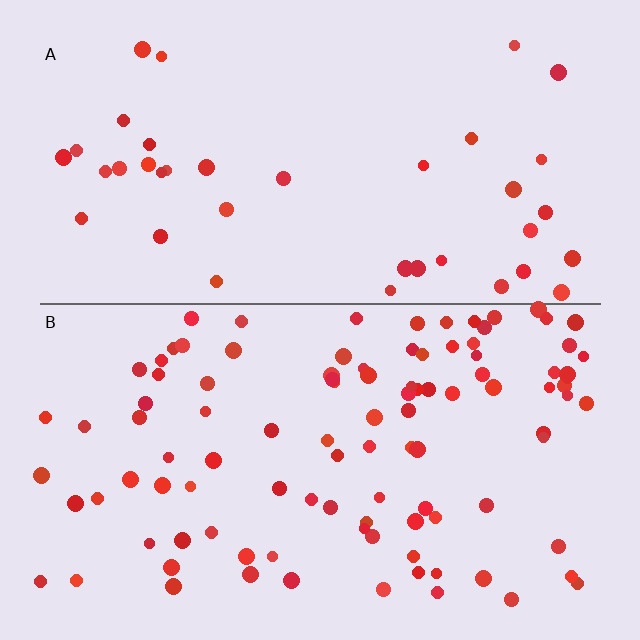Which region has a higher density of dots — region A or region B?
B (the bottom).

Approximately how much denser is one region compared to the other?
Approximately 2.7× — region B over region A.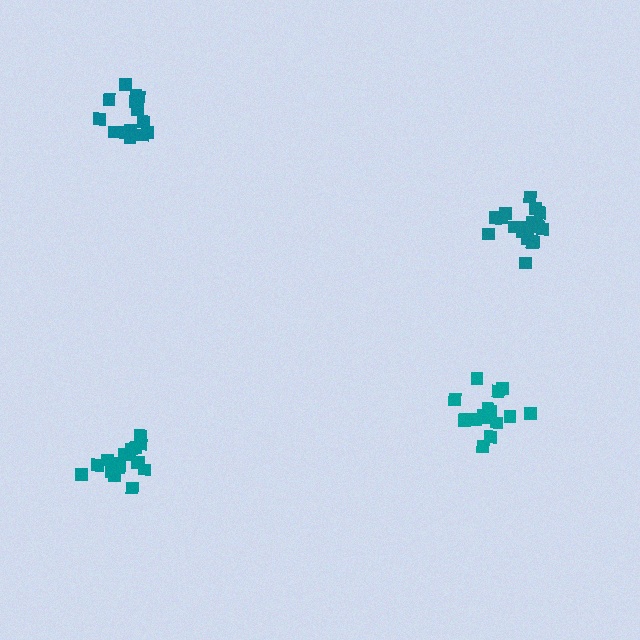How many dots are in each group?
Group 1: 18 dots, Group 2: 16 dots, Group 3: 15 dots, Group 4: 18 dots (67 total).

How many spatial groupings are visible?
There are 4 spatial groupings.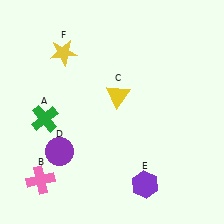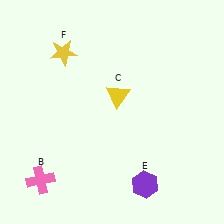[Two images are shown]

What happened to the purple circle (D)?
The purple circle (D) was removed in Image 2. It was in the bottom-left area of Image 1.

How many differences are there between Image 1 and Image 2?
There are 2 differences between the two images.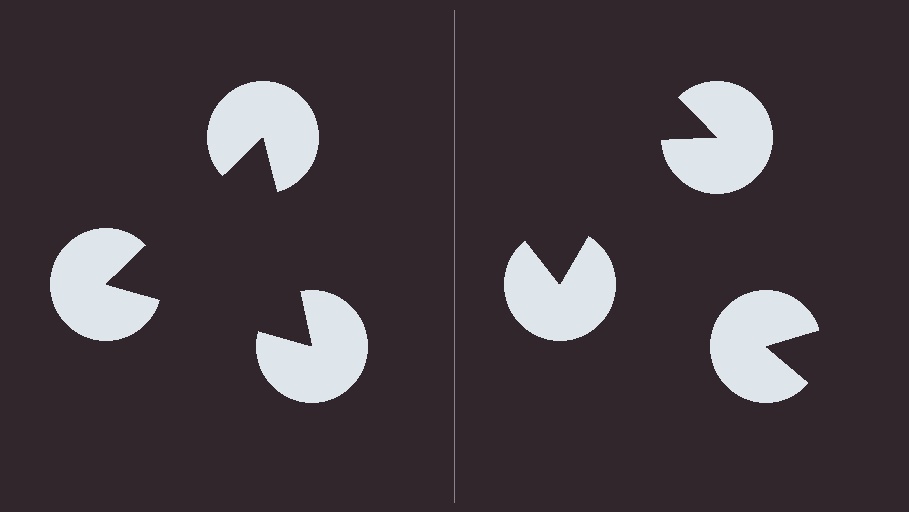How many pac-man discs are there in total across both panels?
6 — 3 on each side.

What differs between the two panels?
The pac-man discs are positioned identically on both sides; only the wedge orientations differ. On the left they align to a triangle; on the right they are misaligned.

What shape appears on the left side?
An illusory triangle.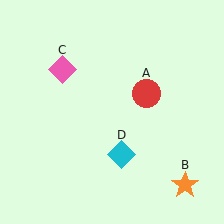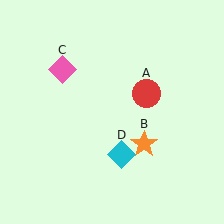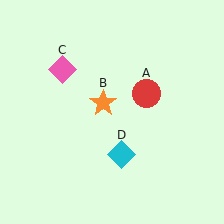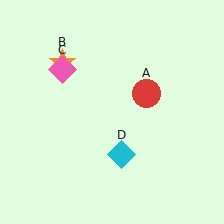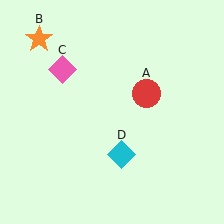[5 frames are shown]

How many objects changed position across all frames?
1 object changed position: orange star (object B).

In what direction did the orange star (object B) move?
The orange star (object B) moved up and to the left.